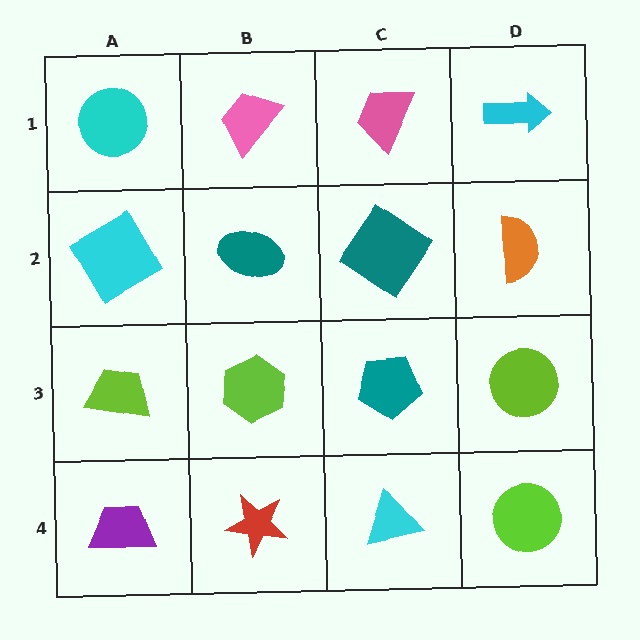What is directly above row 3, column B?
A teal ellipse.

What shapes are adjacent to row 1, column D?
An orange semicircle (row 2, column D), a pink trapezoid (row 1, column C).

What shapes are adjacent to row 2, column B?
A pink trapezoid (row 1, column B), a lime hexagon (row 3, column B), a cyan diamond (row 2, column A), a teal diamond (row 2, column C).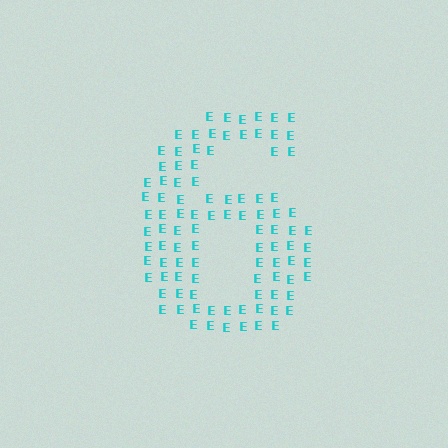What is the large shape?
The large shape is the digit 6.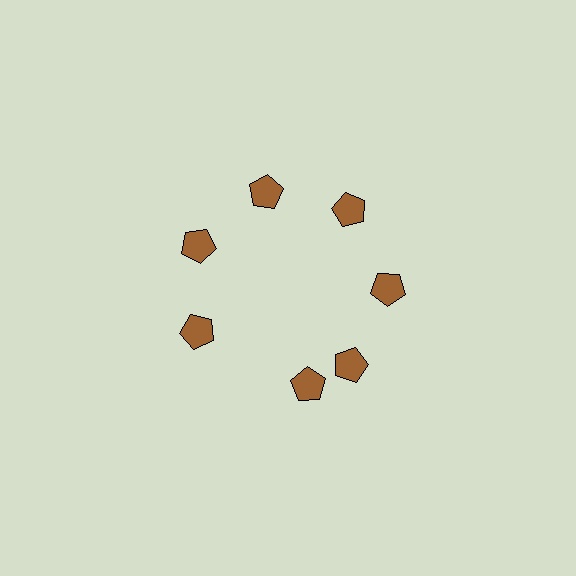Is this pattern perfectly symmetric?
No. The 7 brown pentagons are arranged in a ring, but one element near the 6 o'clock position is rotated out of alignment along the ring, breaking the 7-fold rotational symmetry.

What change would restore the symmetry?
The symmetry would be restored by rotating it back into even spacing with its neighbors so that all 7 pentagons sit at equal angles and equal distance from the center.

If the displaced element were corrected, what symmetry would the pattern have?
It would have 7-fold rotational symmetry — the pattern would map onto itself every 51 degrees.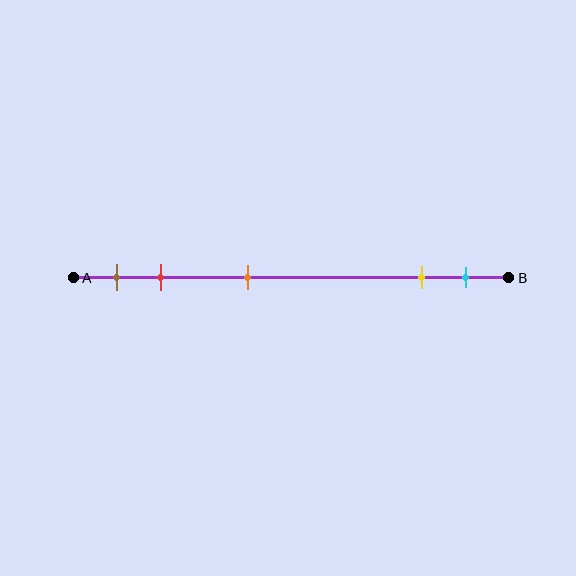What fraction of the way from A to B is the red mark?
The red mark is approximately 20% (0.2) of the way from A to B.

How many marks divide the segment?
There are 5 marks dividing the segment.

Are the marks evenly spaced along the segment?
No, the marks are not evenly spaced.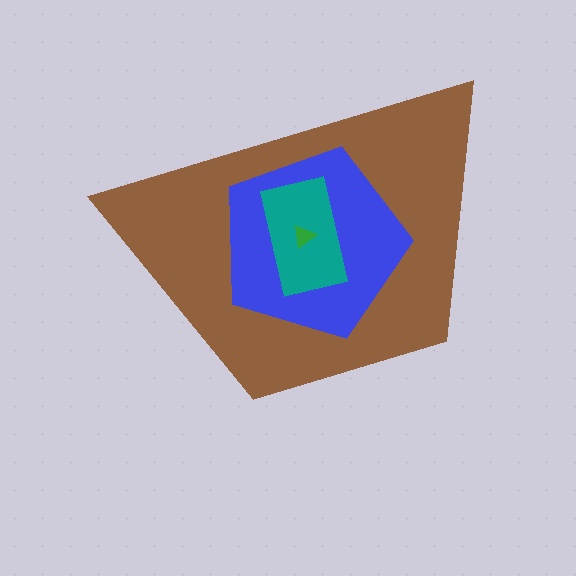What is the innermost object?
The green triangle.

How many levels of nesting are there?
4.